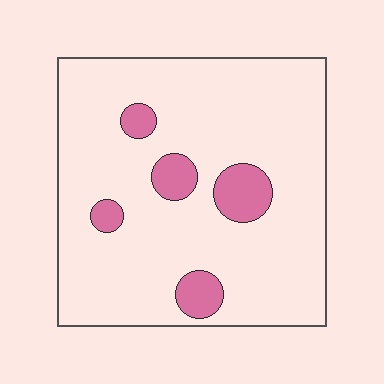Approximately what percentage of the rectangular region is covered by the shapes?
Approximately 10%.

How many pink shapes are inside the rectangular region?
5.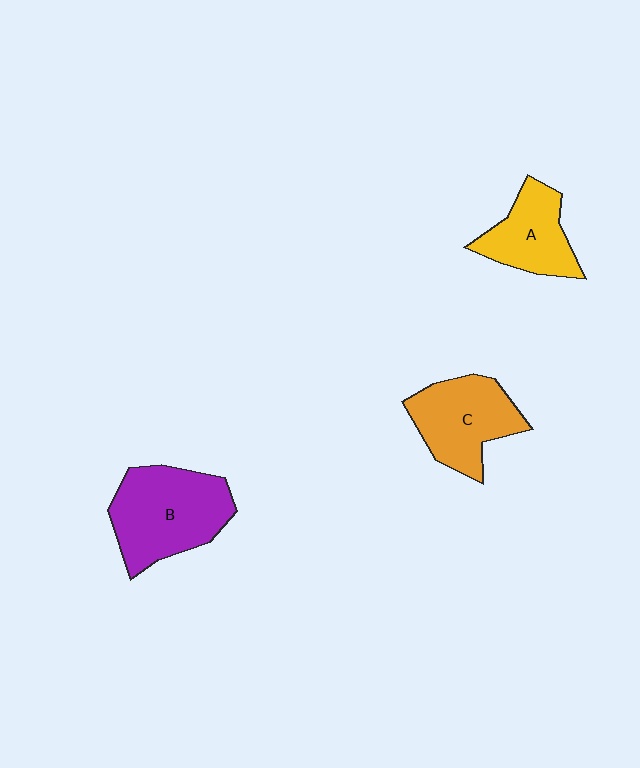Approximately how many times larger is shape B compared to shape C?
Approximately 1.2 times.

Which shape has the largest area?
Shape B (purple).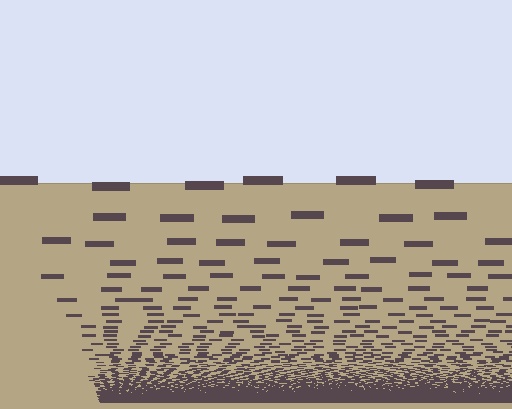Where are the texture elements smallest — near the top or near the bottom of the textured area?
Near the bottom.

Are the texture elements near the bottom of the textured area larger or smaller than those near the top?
Smaller. The gradient is inverted — elements near the bottom are smaller and denser.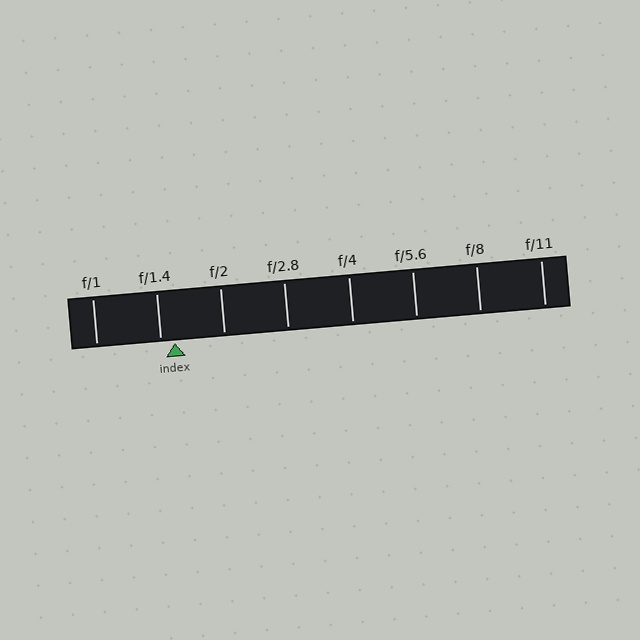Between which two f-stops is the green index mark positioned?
The index mark is between f/1.4 and f/2.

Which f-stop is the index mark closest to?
The index mark is closest to f/1.4.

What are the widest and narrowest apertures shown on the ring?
The widest aperture shown is f/1 and the narrowest is f/11.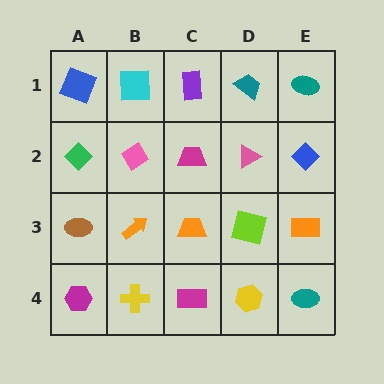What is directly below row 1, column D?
A pink triangle.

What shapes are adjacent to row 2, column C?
A purple rectangle (row 1, column C), an orange trapezoid (row 3, column C), a pink diamond (row 2, column B), a pink triangle (row 2, column D).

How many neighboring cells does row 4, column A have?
2.